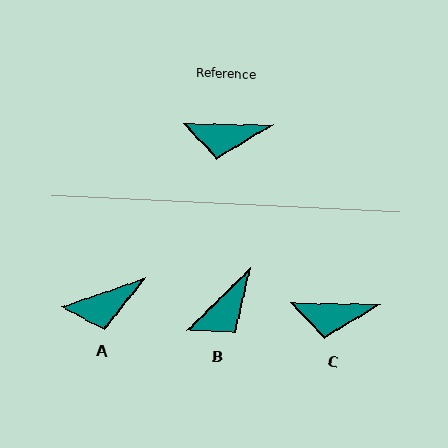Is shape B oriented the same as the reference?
No, it is off by about 46 degrees.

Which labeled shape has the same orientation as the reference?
C.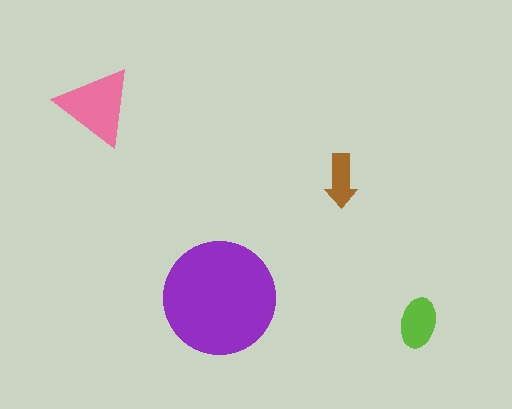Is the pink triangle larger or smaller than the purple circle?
Smaller.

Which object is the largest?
The purple circle.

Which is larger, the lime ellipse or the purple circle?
The purple circle.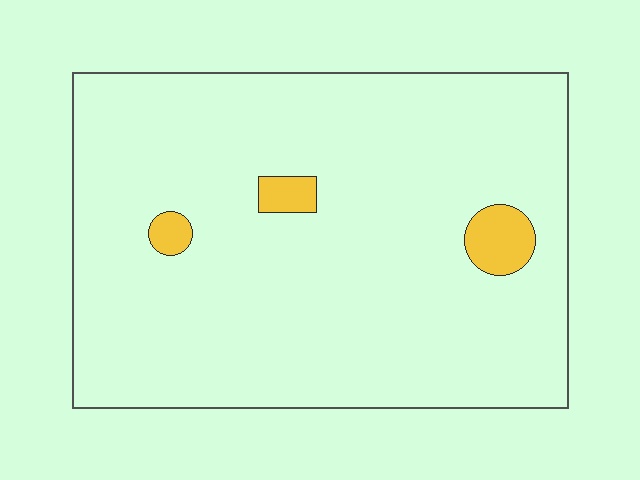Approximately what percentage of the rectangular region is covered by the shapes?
Approximately 5%.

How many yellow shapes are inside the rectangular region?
3.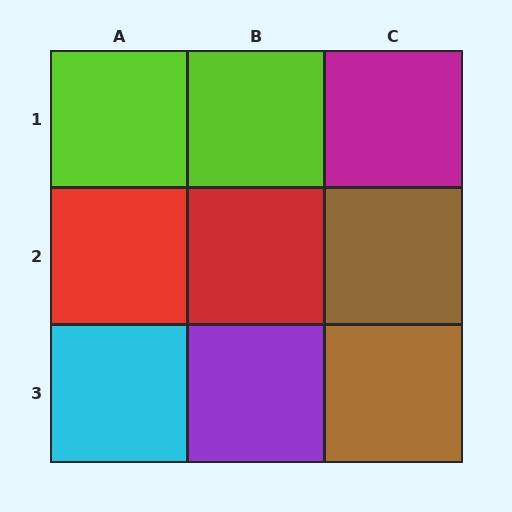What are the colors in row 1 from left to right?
Lime, lime, magenta.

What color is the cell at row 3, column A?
Cyan.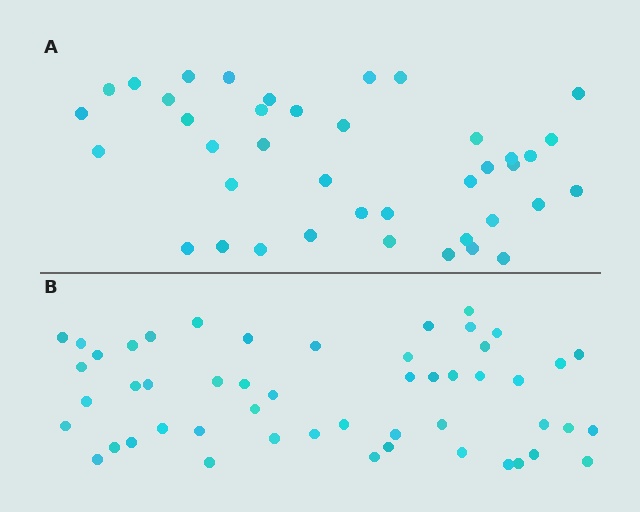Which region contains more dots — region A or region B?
Region B (the bottom region) has more dots.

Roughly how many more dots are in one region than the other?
Region B has roughly 12 or so more dots than region A.